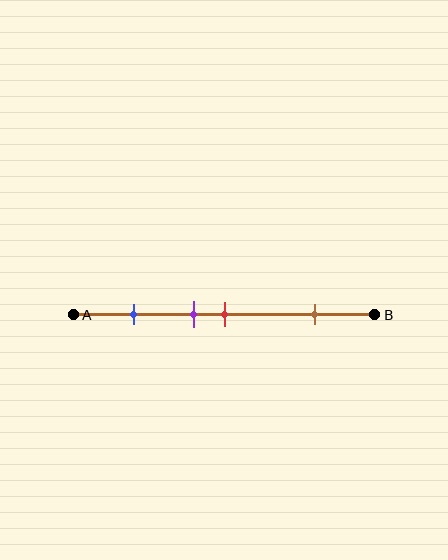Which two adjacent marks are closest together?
The purple and red marks are the closest adjacent pair.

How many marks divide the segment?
There are 4 marks dividing the segment.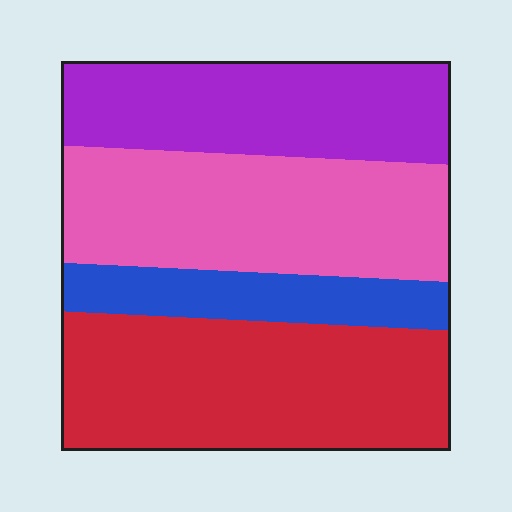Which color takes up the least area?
Blue, at roughly 10%.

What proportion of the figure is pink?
Pink covers 30% of the figure.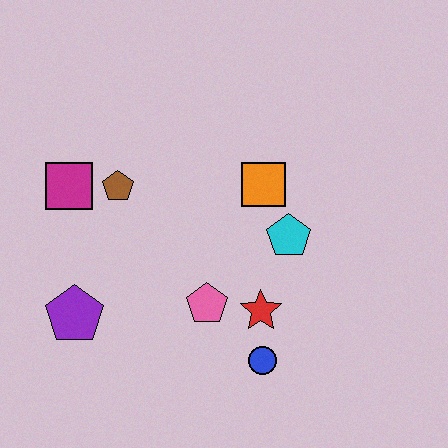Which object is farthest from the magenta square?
The blue circle is farthest from the magenta square.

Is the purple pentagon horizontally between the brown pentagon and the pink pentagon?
No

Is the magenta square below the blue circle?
No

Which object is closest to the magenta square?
The brown pentagon is closest to the magenta square.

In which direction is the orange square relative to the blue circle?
The orange square is above the blue circle.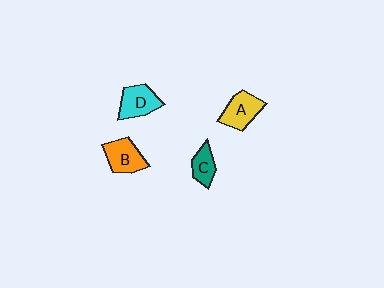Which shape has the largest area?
Shape B (orange).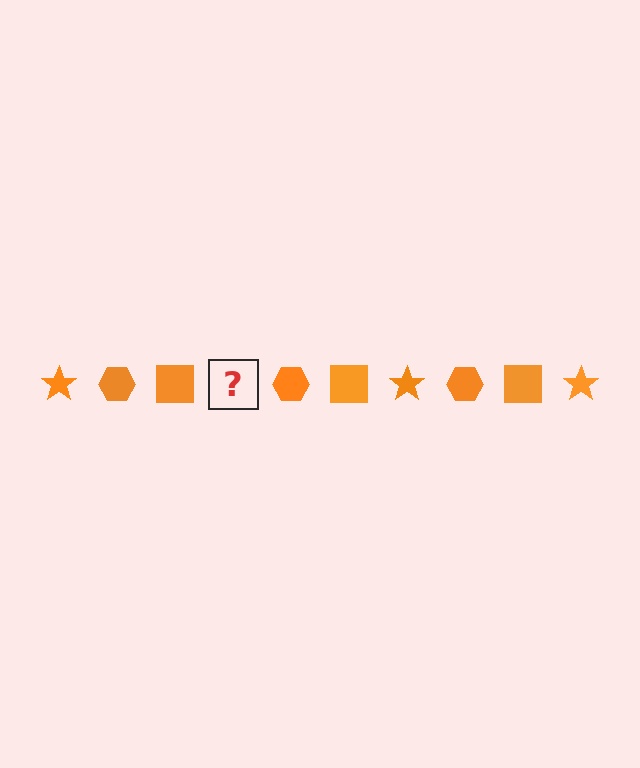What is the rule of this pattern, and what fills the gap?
The rule is that the pattern cycles through star, hexagon, square shapes in orange. The gap should be filled with an orange star.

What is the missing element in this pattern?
The missing element is an orange star.